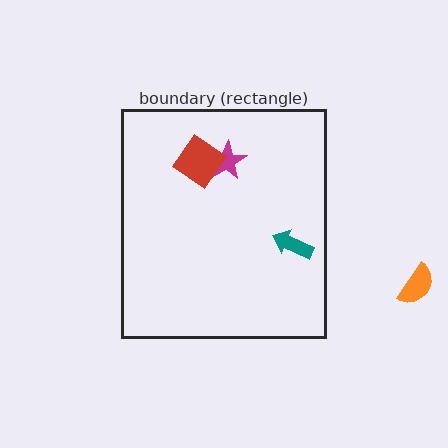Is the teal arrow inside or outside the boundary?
Inside.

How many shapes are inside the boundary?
3 inside, 1 outside.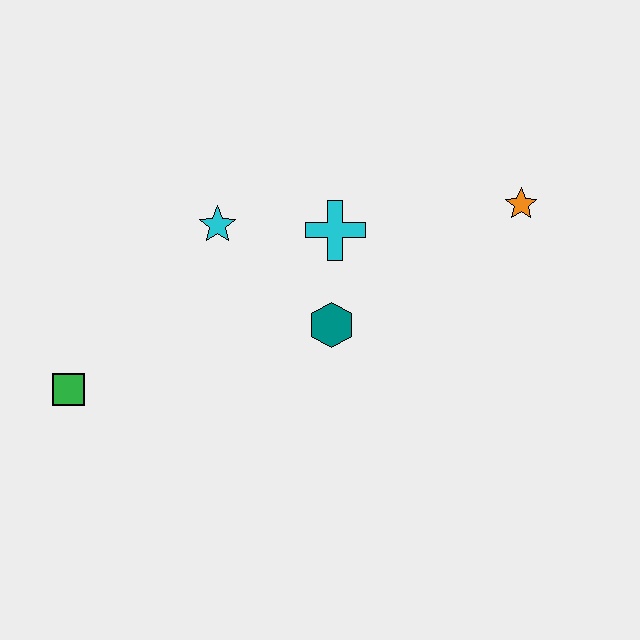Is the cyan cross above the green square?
Yes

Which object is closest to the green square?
The cyan star is closest to the green square.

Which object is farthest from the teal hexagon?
The green square is farthest from the teal hexagon.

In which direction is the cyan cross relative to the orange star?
The cyan cross is to the left of the orange star.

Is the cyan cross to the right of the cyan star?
Yes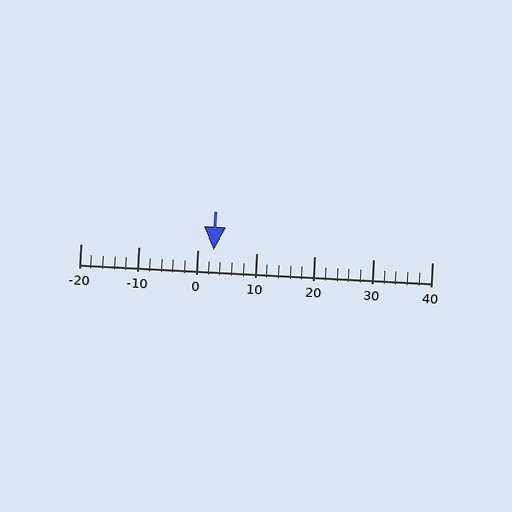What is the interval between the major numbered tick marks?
The major tick marks are spaced 10 units apart.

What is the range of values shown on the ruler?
The ruler shows values from -20 to 40.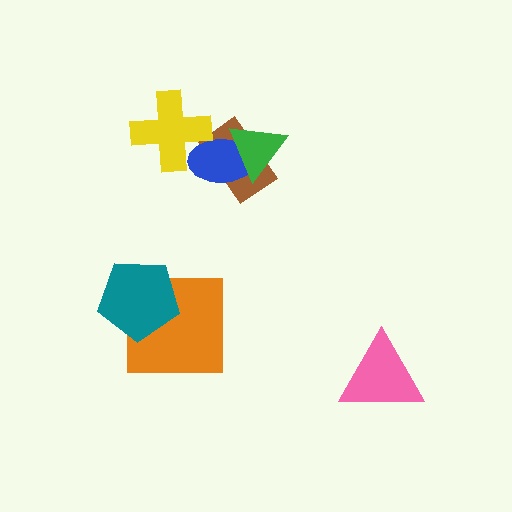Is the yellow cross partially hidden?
No, no other shape covers it.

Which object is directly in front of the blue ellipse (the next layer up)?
The green triangle is directly in front of the blue ellipse.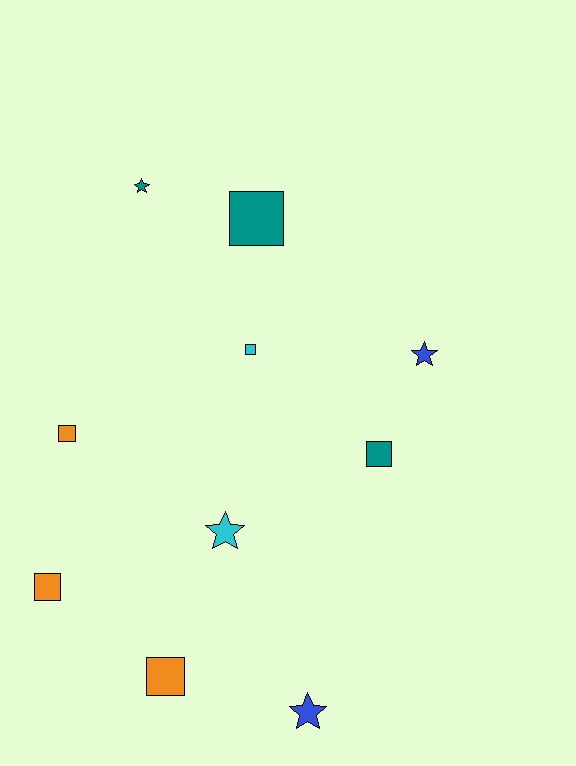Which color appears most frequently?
Orange, with 3 objects.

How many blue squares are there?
There are no blue squares.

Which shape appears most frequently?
Square, with 6 objects.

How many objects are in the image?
There are 10 objects.